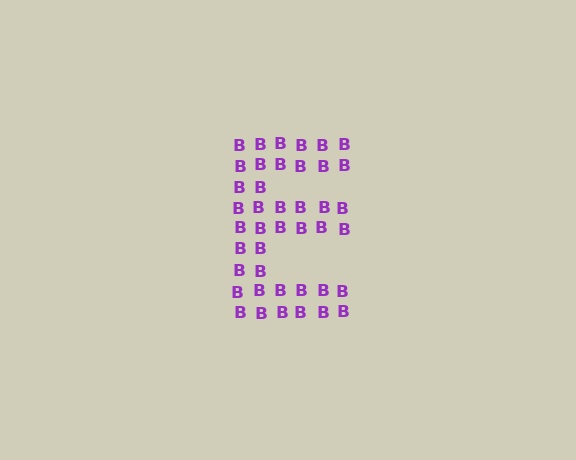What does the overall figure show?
The overall figure shows the letter E.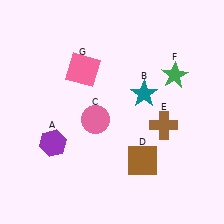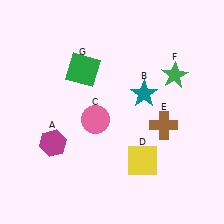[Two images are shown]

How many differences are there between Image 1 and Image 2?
There are 3 differences between the two images.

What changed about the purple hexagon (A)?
In Image 1, A is purple. In Image 2, it changed to magenta.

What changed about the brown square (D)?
In Image 1, D is brown. In Image 2, it changed to yellow.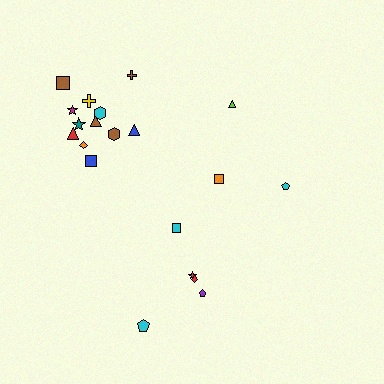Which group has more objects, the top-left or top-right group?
The top-left group.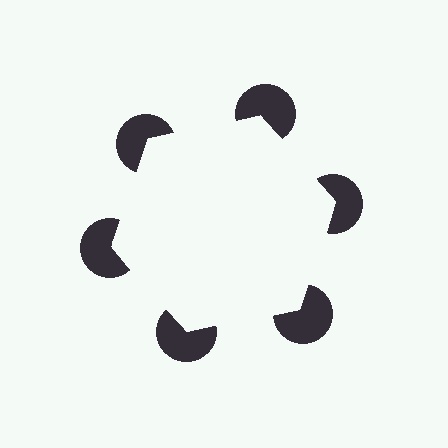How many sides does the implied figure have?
6 sides.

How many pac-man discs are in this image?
There are 6 — one at each vertex of the illusory hexagon.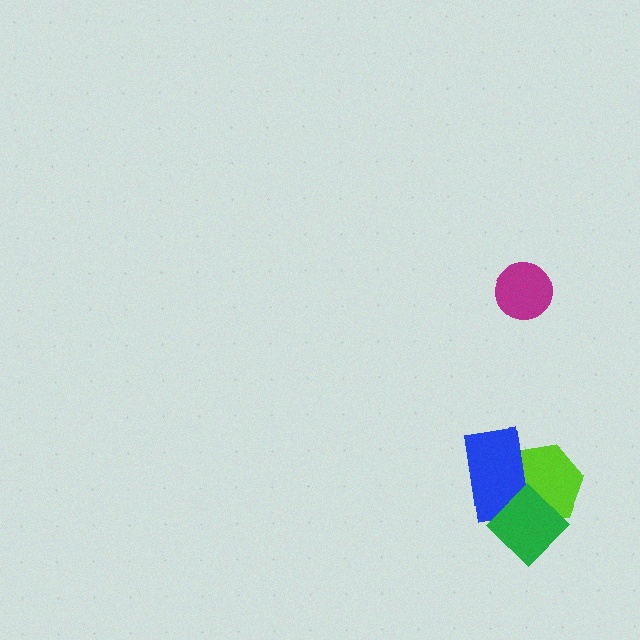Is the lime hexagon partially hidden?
Yes, it is partially covered by another shape.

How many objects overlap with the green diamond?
2 objects overlap with the green diamond.